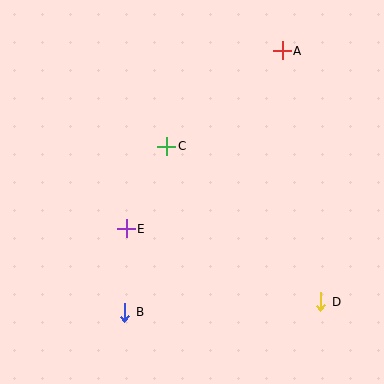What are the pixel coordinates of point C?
Point C is at (167, 146).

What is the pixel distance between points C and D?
The distance between C and D is 219 pixels.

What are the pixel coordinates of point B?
Point B is at (125, 312).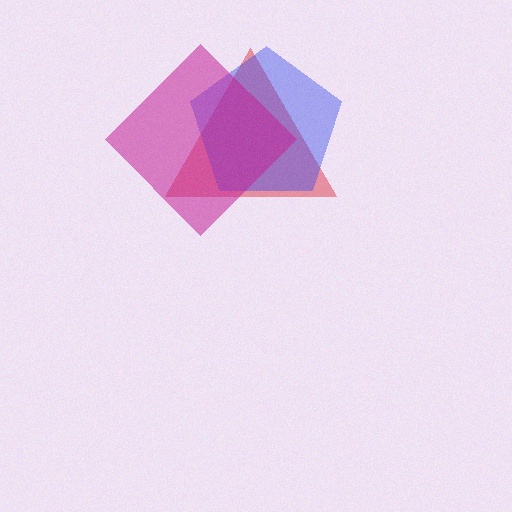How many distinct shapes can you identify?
There are 3 distinct shapes: a red triangle, a blue pentagon, a magenta diamond.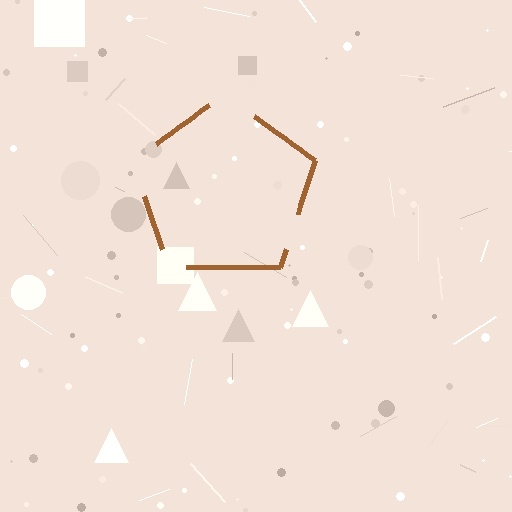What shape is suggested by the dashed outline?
The dashed outline suggests a pentagon.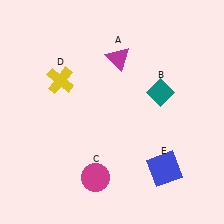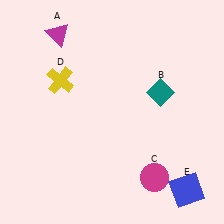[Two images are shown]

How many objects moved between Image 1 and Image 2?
3 objects moved between the two images.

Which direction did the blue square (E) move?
The blue square (E) moved right.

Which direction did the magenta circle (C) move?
The magenta circle (C) moved right.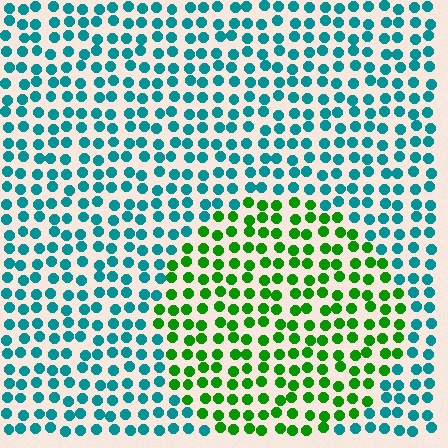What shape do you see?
I see a circle.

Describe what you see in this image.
The image is filled with small teal elements in a uniform arrangement. A circle-shaped region is visible where the elements are tinted to a slightly different hue, forming a subtle color boundary.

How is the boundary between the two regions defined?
The boundary is defined purely by a slight shift in hue (about 63 degrees). Spacing, size, and orientation are identical on both sides.